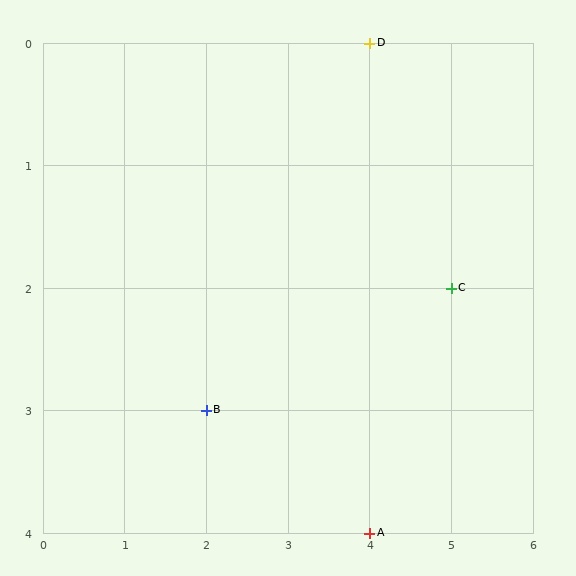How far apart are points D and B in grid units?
Points D and B are 2 columns and 3 rows apart (about 3.6 grid units diagonally).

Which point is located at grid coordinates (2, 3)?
Point B is at (2, 3).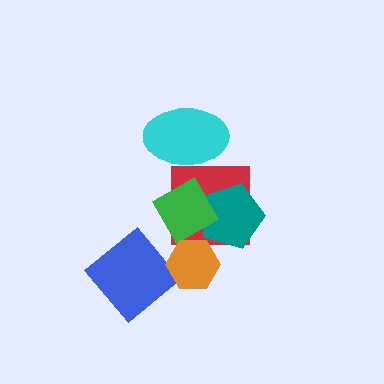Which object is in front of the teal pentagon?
The green diamond is in front of the teal pentagon.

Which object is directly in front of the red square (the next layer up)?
The teal pentagon is directly in front of the red square.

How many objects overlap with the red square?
3 objects overlap with the red square.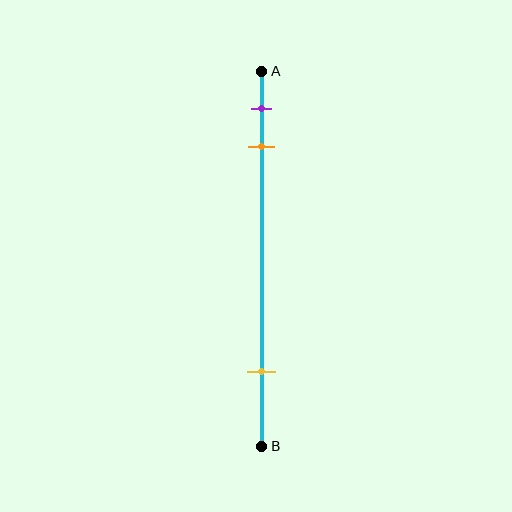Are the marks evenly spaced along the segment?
No, the marks are not evenly spaced.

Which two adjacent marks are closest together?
The purple and orange marks are the closest adjacent pair.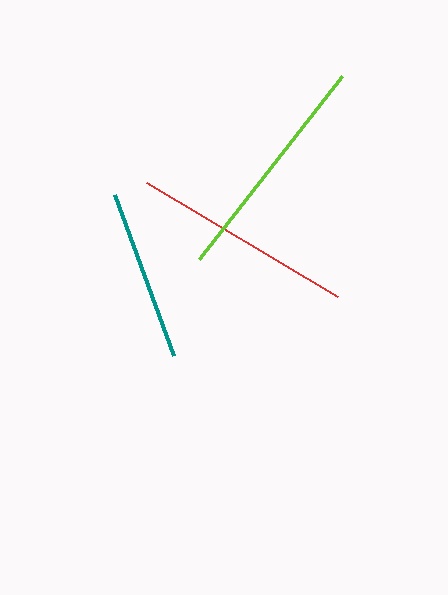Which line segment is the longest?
The lime line is the longest at approximately 232 pixels.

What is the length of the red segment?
The red segment is approximately 223 pixels long.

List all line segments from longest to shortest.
From longest to shortest: lime, red, teal.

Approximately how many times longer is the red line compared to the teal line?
The red line is approximately 1.3 times the length of the teal line.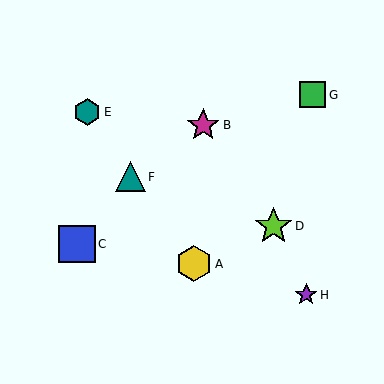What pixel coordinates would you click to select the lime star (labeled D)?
Click at (274, 226) to select the lime star D.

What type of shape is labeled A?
Shape A is a yellow hexagon.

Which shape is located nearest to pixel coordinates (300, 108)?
The green square (labeled G) at (313, 95) is nearest to that location.